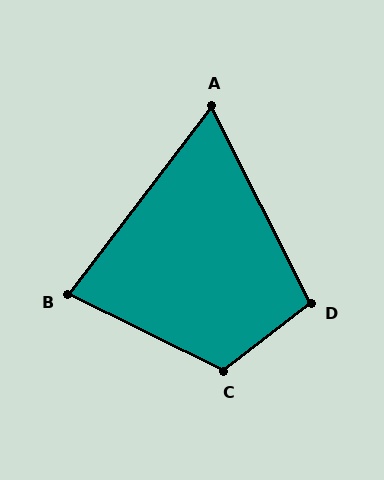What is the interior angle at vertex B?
Approximately 79 degrees (acute).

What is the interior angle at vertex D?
Approximately 101 degrees (obtuse).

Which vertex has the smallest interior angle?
A, at approximately 64 degrees.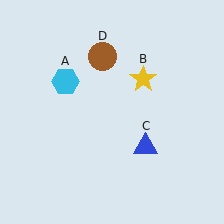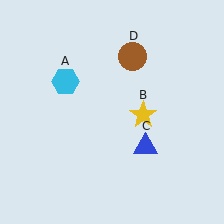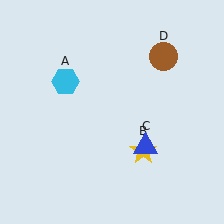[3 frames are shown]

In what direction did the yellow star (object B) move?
The yellow star (object B) moved down.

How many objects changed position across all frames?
2 objects changed position: yellow star (object B), brown circle (object D).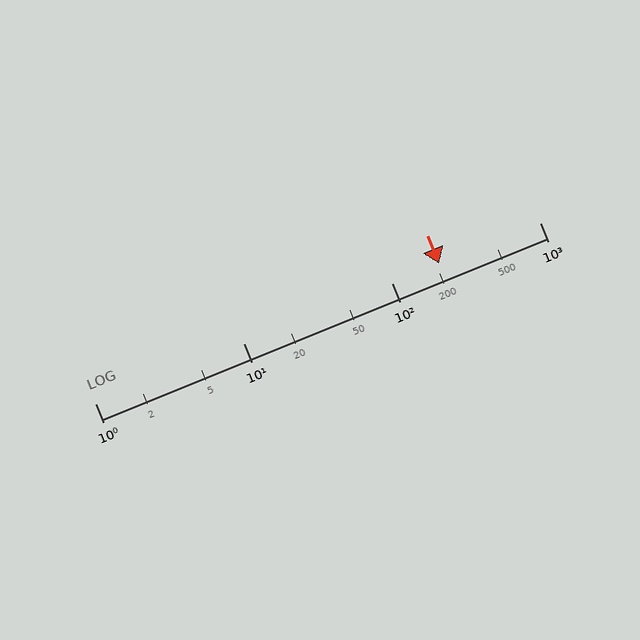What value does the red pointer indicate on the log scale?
The pointer indicates approximately 210.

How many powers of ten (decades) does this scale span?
The scale spans 3 decades, from 1 to 1000.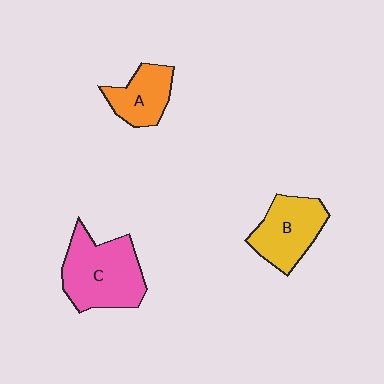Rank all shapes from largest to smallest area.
From largest to smallest: C (pink), B (yellow), A (orange).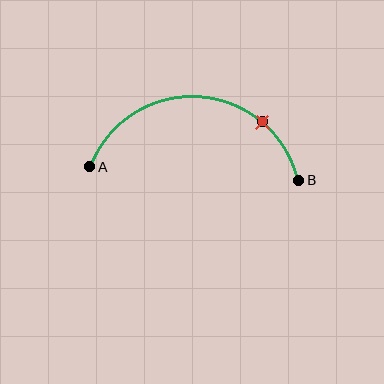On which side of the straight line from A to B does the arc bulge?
The arc bulges above the straight line connecting A and B.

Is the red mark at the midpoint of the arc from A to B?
No. The red mark lies on the arc but is closer to endpoint B. The arc midpoint would be at the point on the curve equidistant along the arc from both A and B.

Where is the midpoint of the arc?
The arc midpoint is the point on the curve farthest from the straight line joining A and B. It sits above that line.